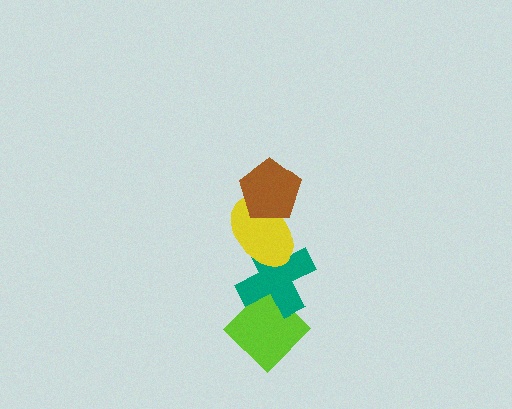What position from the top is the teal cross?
The teal cross is 3rd from the top.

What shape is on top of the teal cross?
The yellow ellipse is on top of the teal cross.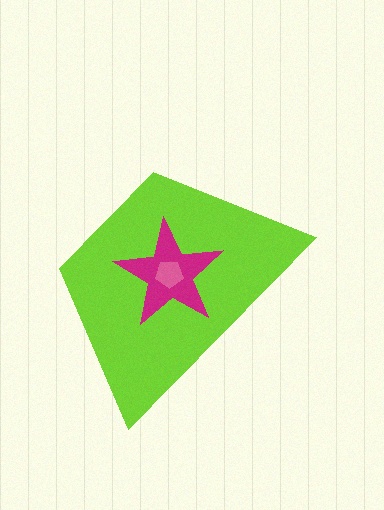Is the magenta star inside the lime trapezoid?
Yes.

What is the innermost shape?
The pink pentagon.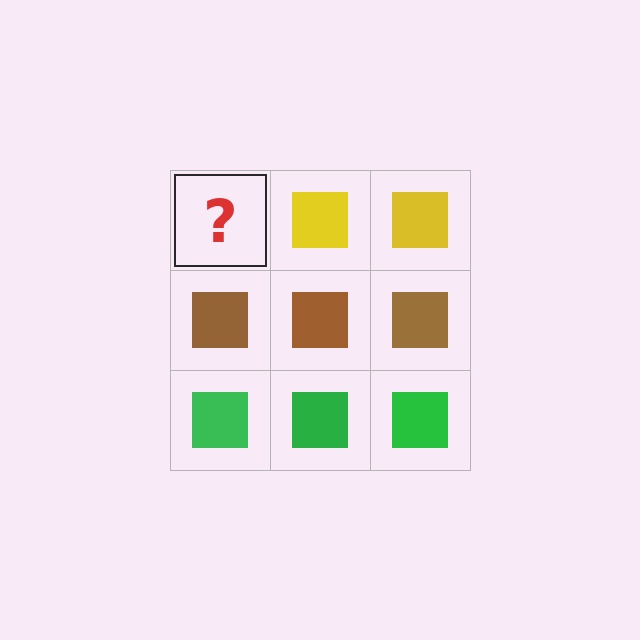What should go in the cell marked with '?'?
The missing cell should contain a yellow square.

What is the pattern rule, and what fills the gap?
The rule is that each row has a consistent color. The gap should be filled with a yellow square.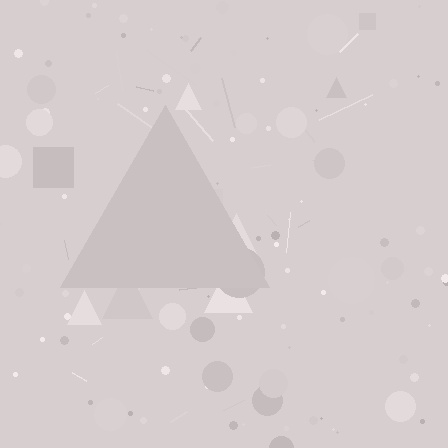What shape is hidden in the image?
A triangle is hidden in the image.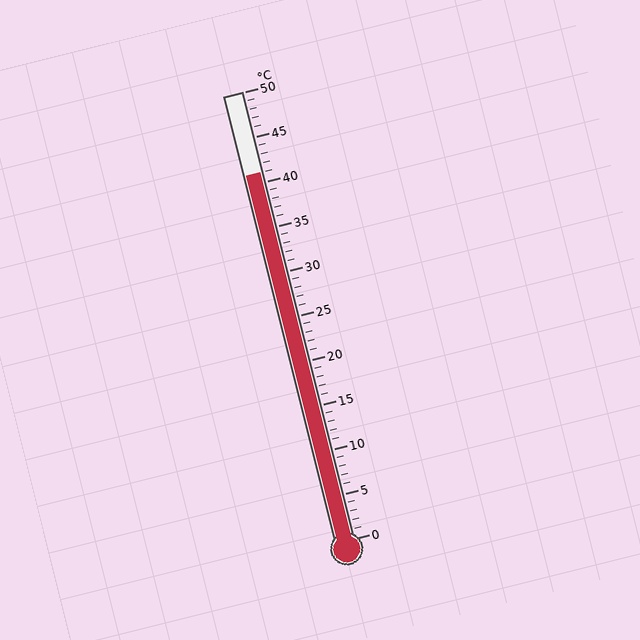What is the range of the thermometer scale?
The thermometer scale ranges from 0°C to 50°C.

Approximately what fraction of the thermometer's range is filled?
The thermometer is filled to approximately 80% of its range.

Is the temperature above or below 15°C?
The temperature is above 15°C.